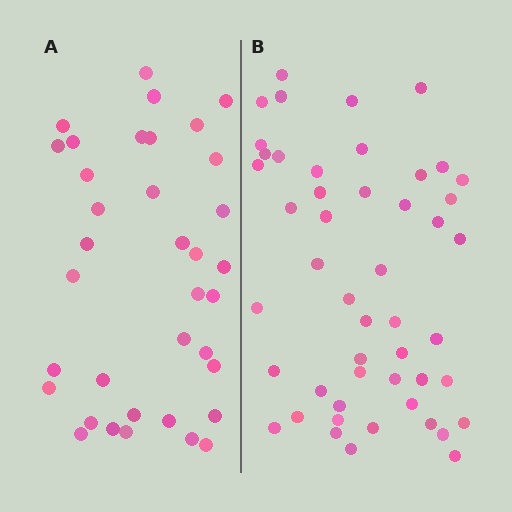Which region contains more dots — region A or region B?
Region B (the right region) has more dots.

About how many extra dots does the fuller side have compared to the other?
Region B has approximately 15 more dots than region A.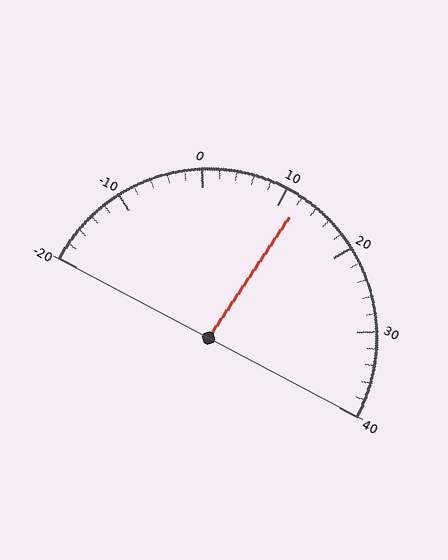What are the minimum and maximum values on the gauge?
The gauge ranges from -20 to 40.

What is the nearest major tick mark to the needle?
The nearest major tick mark is 10.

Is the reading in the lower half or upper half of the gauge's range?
The reading is in the upper half of the range (-20 to 40).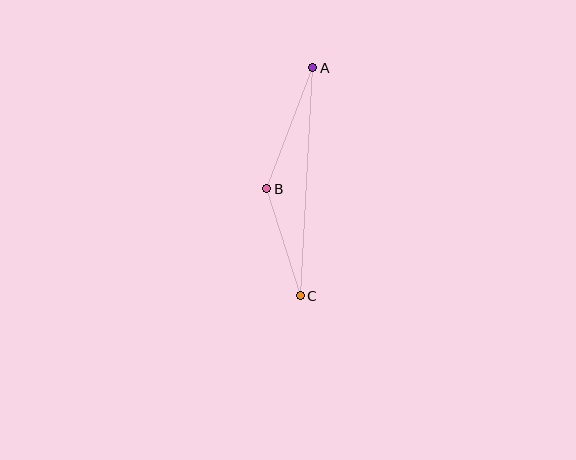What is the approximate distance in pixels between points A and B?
The distance between A and B is approximately 130 pixels.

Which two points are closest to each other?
Points B and C are closest to each other.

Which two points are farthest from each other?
Points A and C are farthest from each other.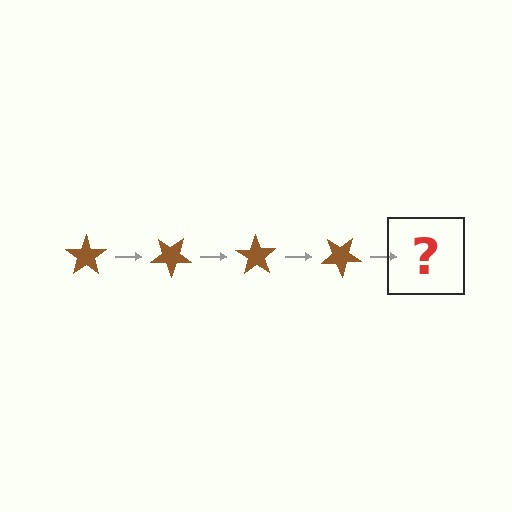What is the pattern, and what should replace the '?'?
The pattern is that the star rotates 35 degrees each step. The '?' should be a brown star rotated 140 degrees.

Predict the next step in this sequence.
The next step is a brown star rotated 140 degrees.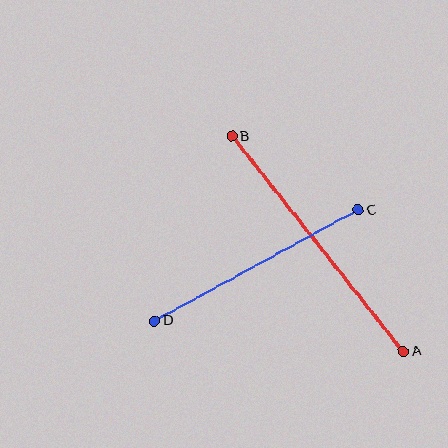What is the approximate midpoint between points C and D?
The midpoint is at approximately (256, 265) pixels.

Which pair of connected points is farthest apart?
Points A and B are farthest apart.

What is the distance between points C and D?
The distance is approximately 232 pixels.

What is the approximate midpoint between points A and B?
The midpoint is at approximately (318, 244) pixels.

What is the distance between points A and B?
The distance is approximately 275 pixels.